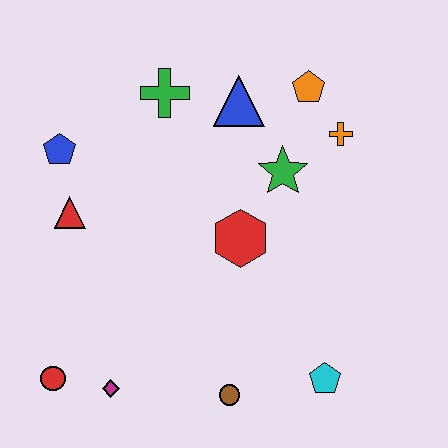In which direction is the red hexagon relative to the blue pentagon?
The red hexagon is to the right of the blue pentagon.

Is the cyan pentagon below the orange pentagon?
Yes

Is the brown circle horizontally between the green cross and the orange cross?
Yes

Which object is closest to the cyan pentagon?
The brown circle is closest to the cyan pentagon.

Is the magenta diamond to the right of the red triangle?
Yes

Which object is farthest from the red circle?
The orange pentagon is farthest from the red circle.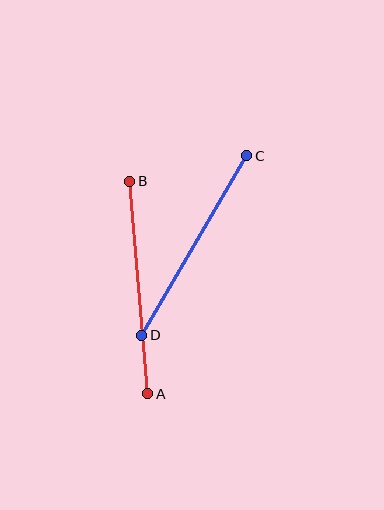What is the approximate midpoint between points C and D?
The midpoint is at approximately (194, 246) pixels.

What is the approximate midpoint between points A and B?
The midpoint is at approximately (139, 287) pixels.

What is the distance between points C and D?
The distance is approximately 208 pixels.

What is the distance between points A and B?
The distance is approximately 213 pixels.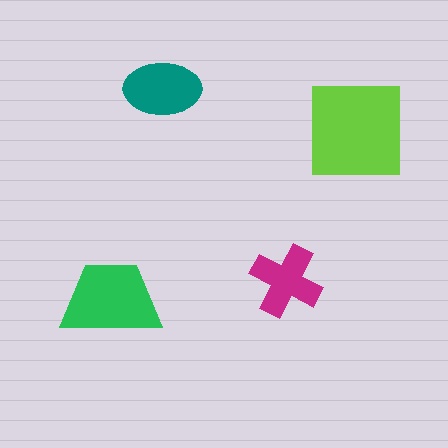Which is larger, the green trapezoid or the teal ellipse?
The green trapezoid.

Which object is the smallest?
The magenta cross.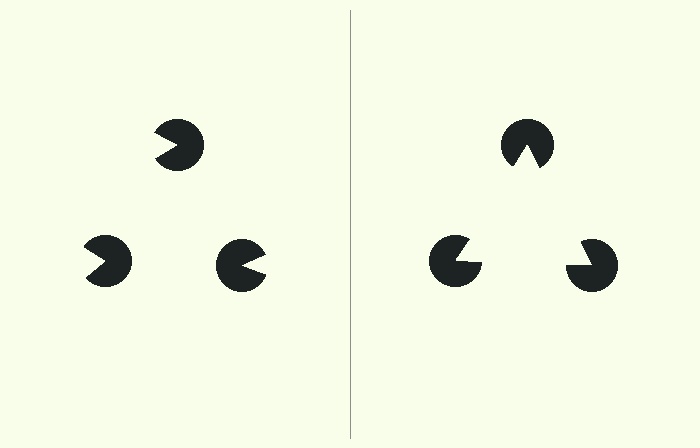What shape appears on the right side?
An illusory triangle.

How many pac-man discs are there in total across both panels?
6 — 3 on each side.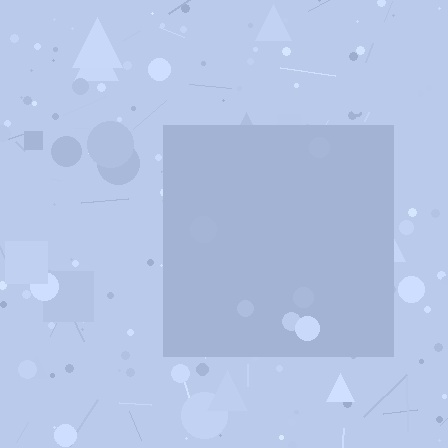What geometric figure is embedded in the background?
A square is embedded in the background.